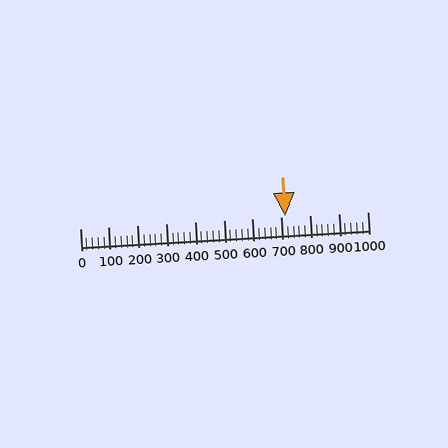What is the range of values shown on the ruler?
The ruler shows values from 0 to 1000.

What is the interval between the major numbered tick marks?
The major tick marks are spaced 100 units apart.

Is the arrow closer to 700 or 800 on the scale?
The arrow is closer to 700.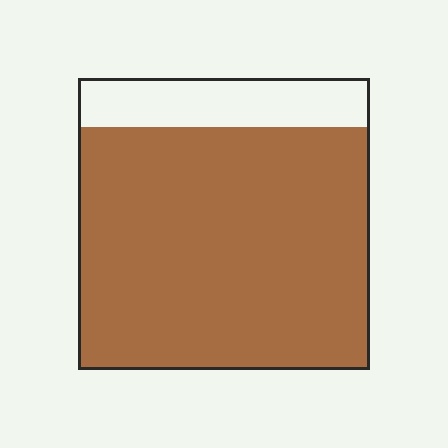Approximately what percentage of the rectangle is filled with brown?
Approximately 85%.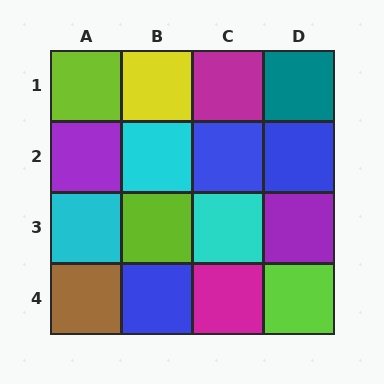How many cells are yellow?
1 cell is yellow.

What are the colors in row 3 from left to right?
Cyan, lime, cyan, purple.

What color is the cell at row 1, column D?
Teal.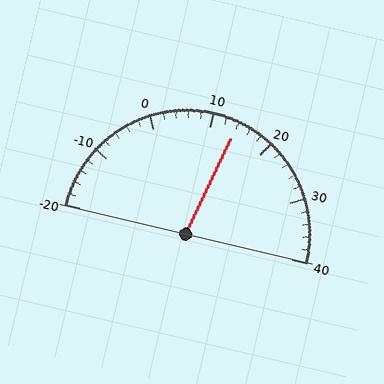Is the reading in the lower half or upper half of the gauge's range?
The reading is in the upper half of the range (-20 to 40).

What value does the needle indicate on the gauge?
The needle indicates approximately 14.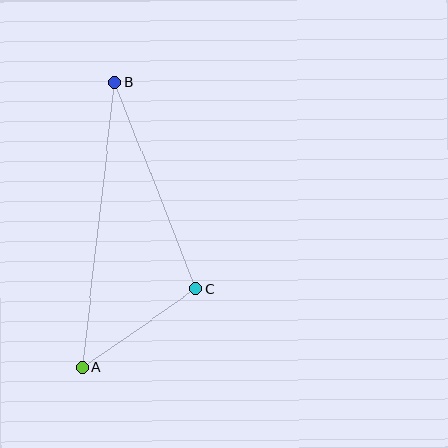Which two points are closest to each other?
Points A and C are closest to each other.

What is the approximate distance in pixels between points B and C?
The distance between B and C is approximately 222 pixels.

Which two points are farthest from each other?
Points A and B are farthest from each other.